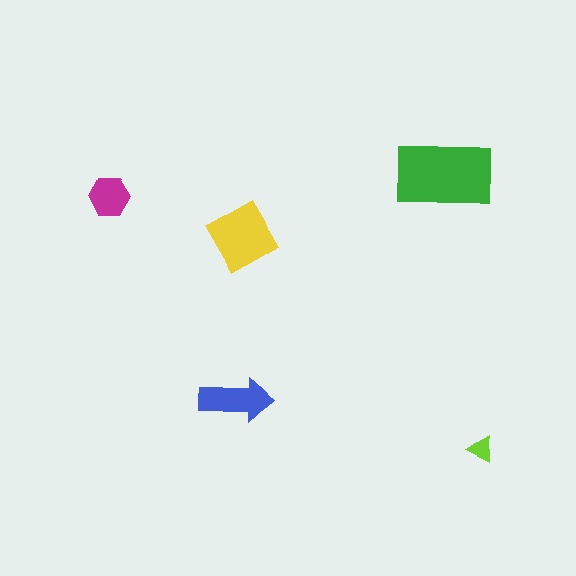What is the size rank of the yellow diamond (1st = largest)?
2nd.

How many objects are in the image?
There are 5 objects in the image.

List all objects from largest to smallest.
The green rectangle, the yellow diamond, the blue arrow, the magenta hexagon, the lime triangle.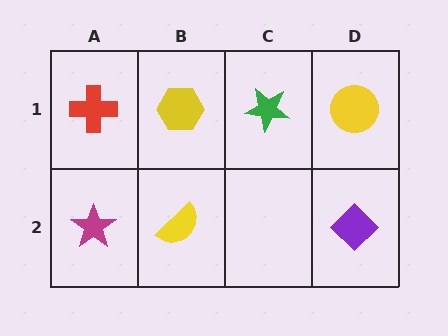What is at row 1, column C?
A green star.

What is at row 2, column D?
A purple diamond.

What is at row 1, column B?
A yellow hexagon.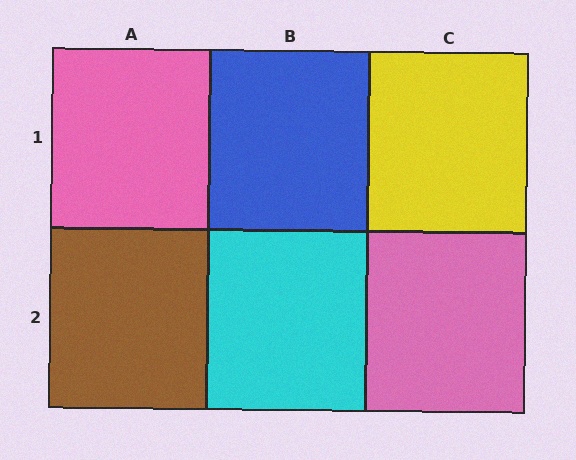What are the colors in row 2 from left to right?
Brown, cyan, pink.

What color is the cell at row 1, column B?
Blue.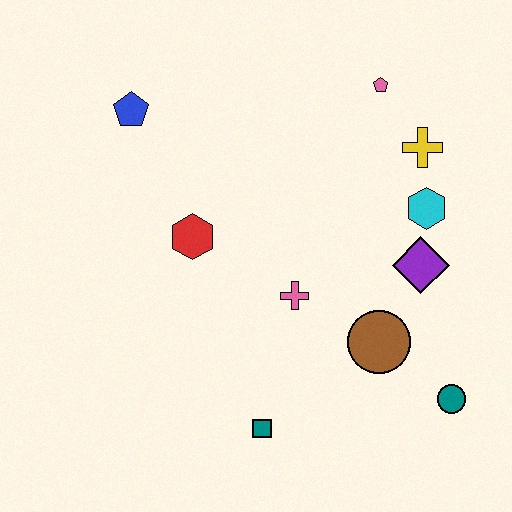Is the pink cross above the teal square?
Yes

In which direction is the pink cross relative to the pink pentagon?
The pink cross is below the pink pentagon.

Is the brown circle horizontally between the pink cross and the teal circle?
Yes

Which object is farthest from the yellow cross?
The teal square is farthest from the yellow cross.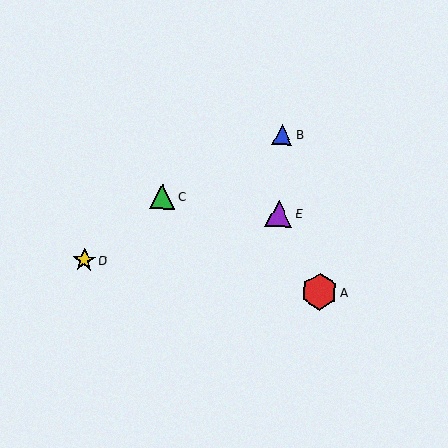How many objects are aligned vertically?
2 objects (B, E) are aligned vertically.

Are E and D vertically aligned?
No, E is at x≈279 and D is at x≈84.